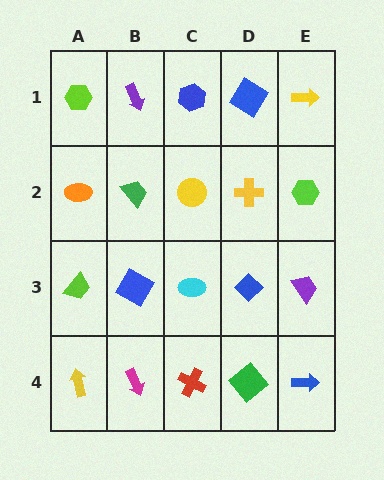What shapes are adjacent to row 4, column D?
A blue diamond (row 3, column D), a red cross (row 4, column C), a blue arrow (row 4, column E).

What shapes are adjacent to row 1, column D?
A yellow cross (row 2, column D), a blue hexagon (row 1, column C), a yellow arrow (row 1, column E).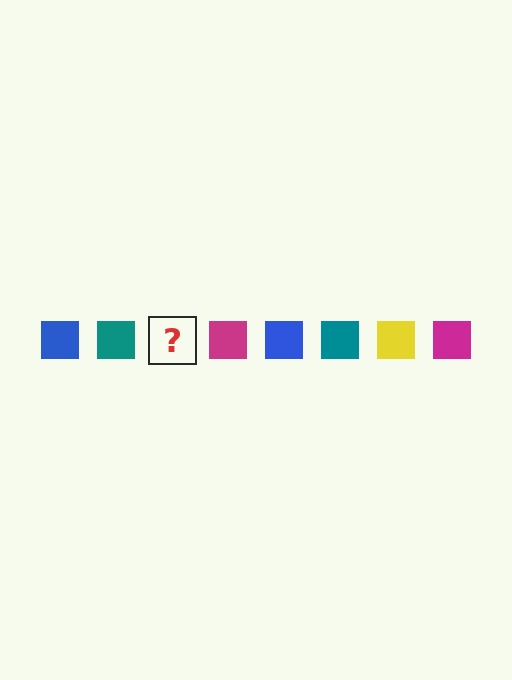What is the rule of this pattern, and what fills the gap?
The rule is that the pattern cycles through blue, teal, yellow, magenta squares. The gap should be filled with a yellow square.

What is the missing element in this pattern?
The missing element is a yellow square.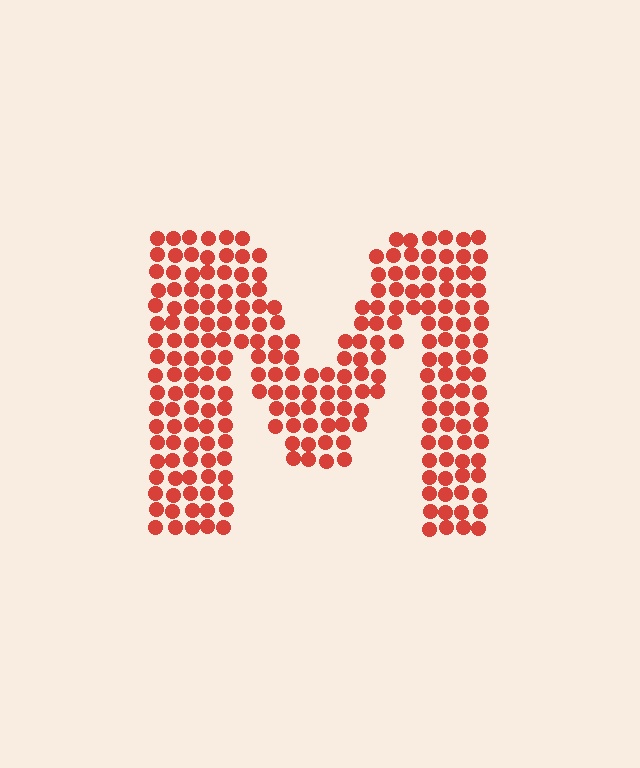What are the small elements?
The small elements are circles.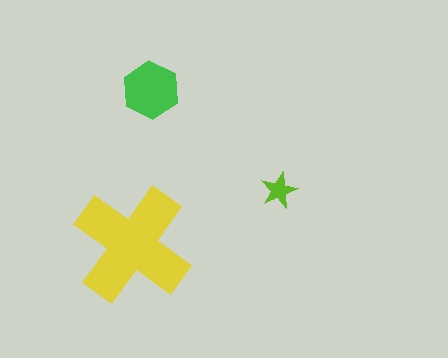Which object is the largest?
The yellow cross.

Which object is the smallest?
The lime star.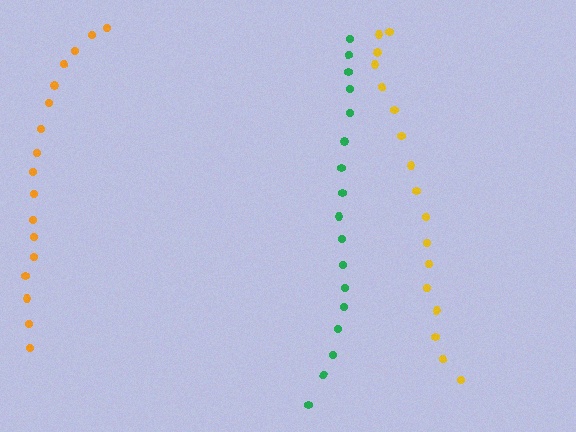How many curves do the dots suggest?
There are 3 distinct paths.